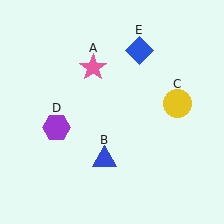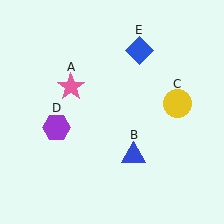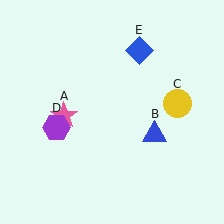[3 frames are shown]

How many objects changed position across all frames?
2 objects changed position: pink star (object A), blue triangle (object B).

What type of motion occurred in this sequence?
The pink star (object A), blue triangle (object B) rotated counterclockwise around the center of the scene.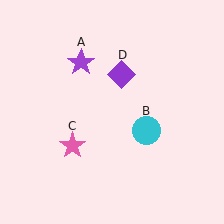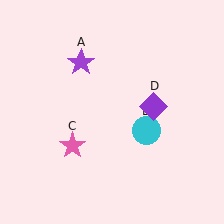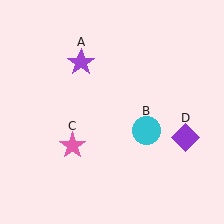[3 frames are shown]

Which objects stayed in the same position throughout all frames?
Purple star (object A) and cyan circle (object B) and pink star (object C) remained stationary.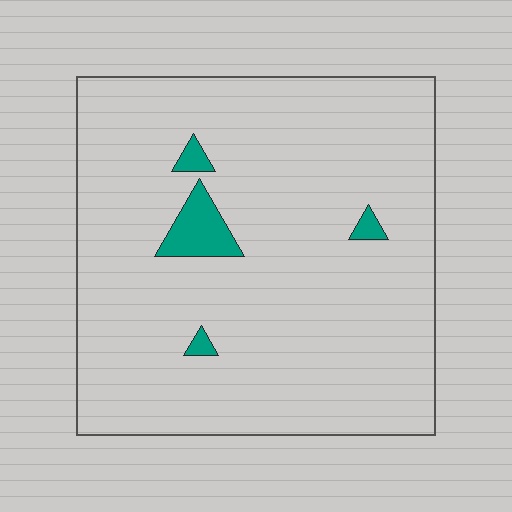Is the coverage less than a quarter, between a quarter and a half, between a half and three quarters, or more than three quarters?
Less than a quarter.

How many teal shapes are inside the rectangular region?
4.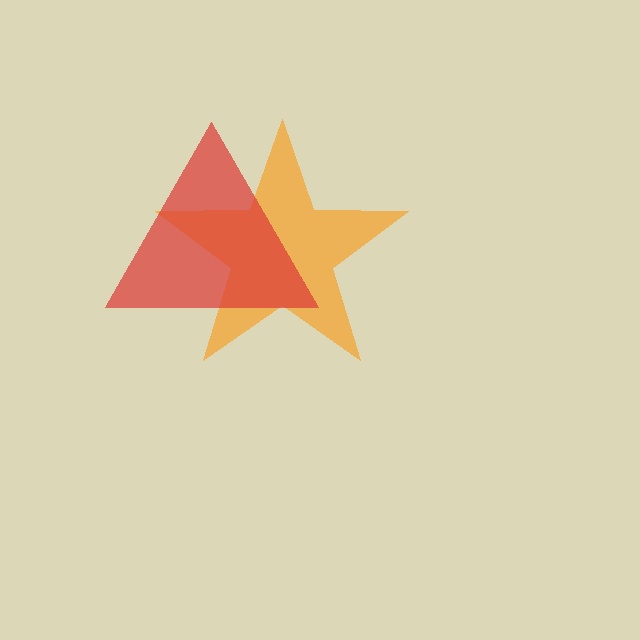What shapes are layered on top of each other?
The layered shapes are: an orange star, a red triangle.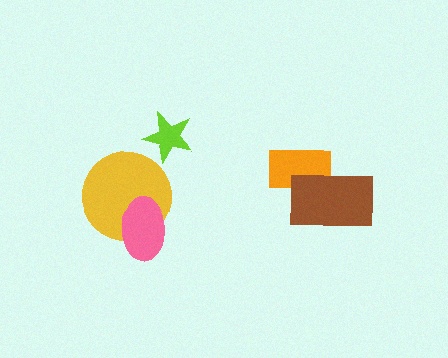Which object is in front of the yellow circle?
The pink ellipse is in front of the yellow circle.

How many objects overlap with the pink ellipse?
1 object overlaps with the pink ellipse.